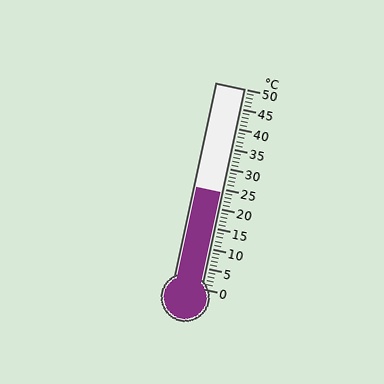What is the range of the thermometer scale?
The thermometer scale ranges from 0°C to 50°C.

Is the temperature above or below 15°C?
The temperature is above 15°C.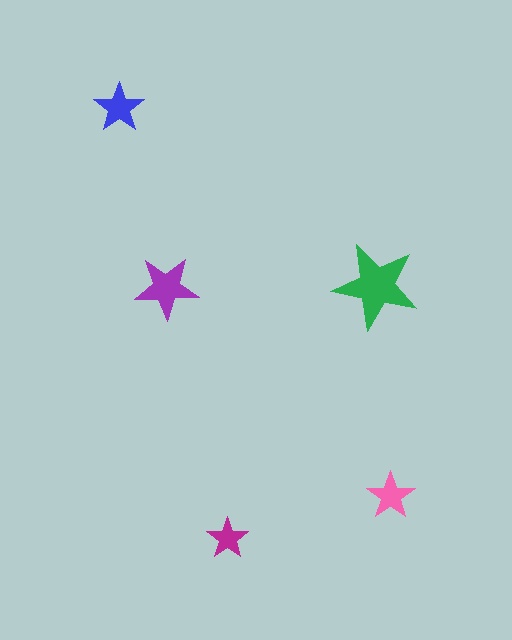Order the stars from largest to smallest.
the green one, the purple one, the blue one, the pink one, the magenta one.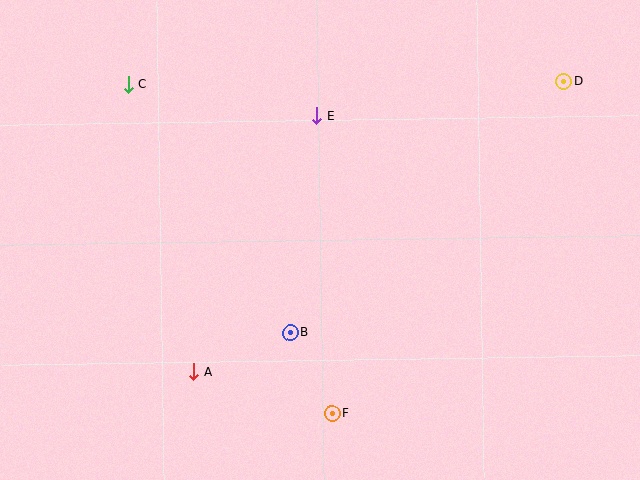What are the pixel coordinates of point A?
Point A is at (194, 371).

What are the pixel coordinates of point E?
Point E is at (317, 116).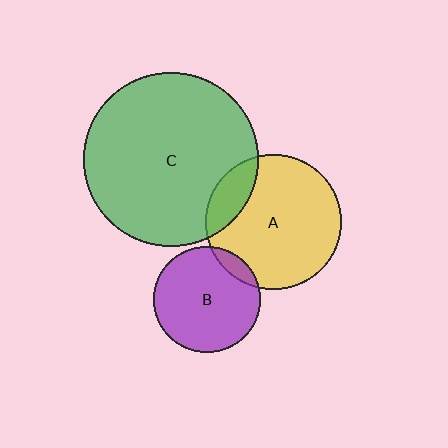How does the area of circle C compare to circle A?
Approximately 1.7 times.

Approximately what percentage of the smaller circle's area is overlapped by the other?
Approximately 10%.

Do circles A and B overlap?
Yes.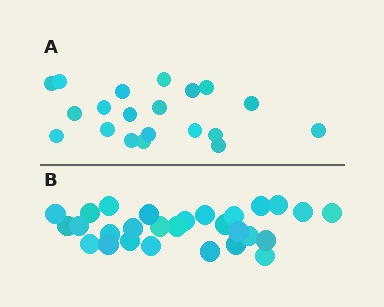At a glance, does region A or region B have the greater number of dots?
Region B (the bottom region) has more dots.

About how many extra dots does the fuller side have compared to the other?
Region B has roughly 8 or so more dots than region A.